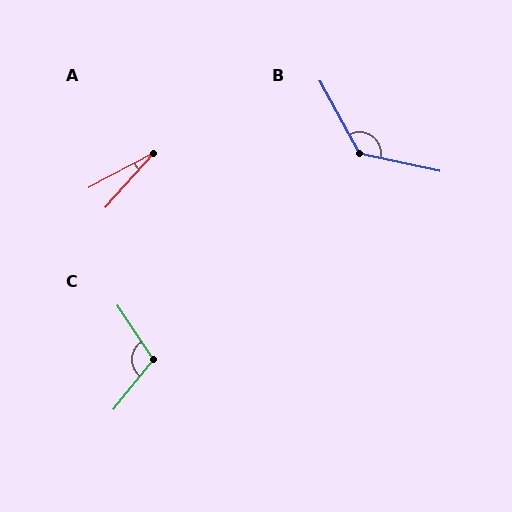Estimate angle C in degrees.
Approximately 107 degrees.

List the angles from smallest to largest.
A (20°), C (107°), B (131°).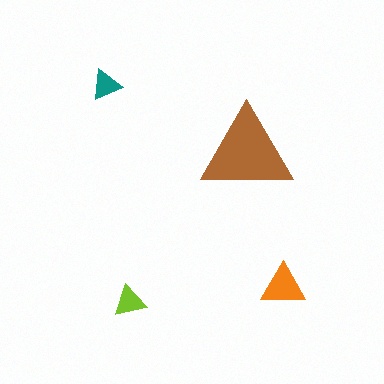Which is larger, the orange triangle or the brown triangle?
The brown one.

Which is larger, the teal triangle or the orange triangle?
The orange one.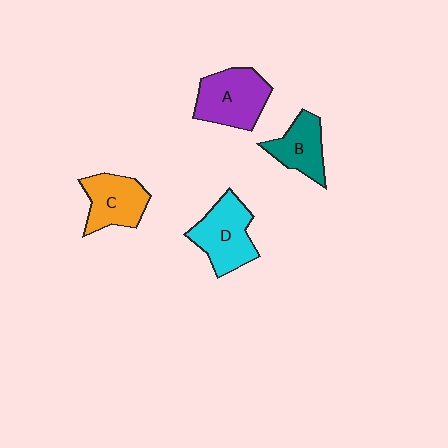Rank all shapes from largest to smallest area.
From largest to smallest: A (purple), D (cyan), C (orange), B (teal).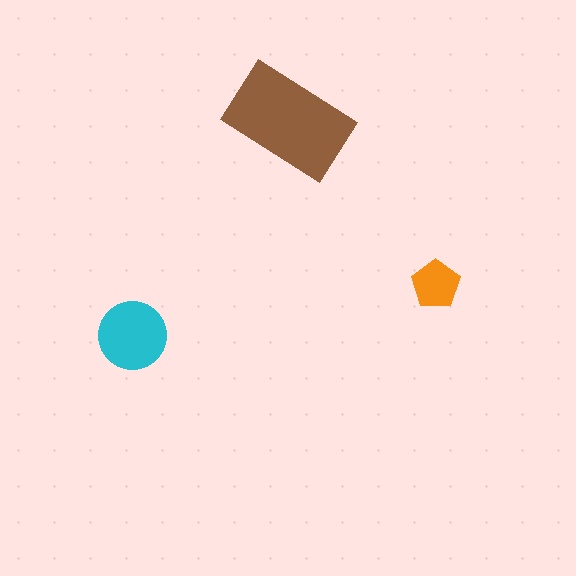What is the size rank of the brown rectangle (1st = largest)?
1st.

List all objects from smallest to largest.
The orange pentagon, the cyan circle, the brown rectangle.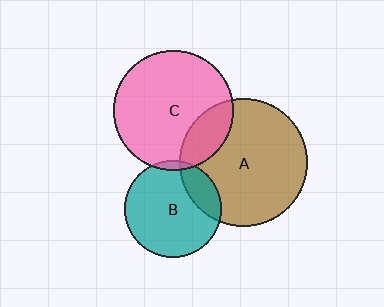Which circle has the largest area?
Circle A (brown).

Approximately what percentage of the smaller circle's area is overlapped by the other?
Approximately 5%.